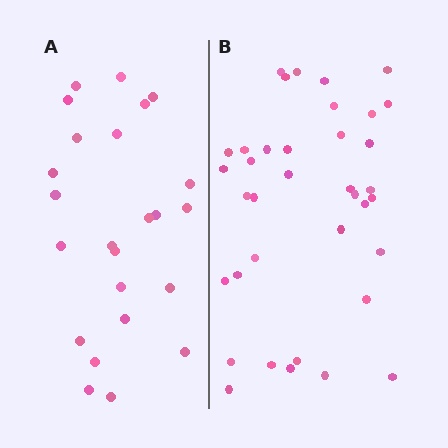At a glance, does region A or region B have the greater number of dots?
Region B (the right region) has more dots.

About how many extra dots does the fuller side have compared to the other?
Region B has approximately 15 more dots than region A.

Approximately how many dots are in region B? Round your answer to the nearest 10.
About 40 dots. (The exact count is 37, which rounds to 40.)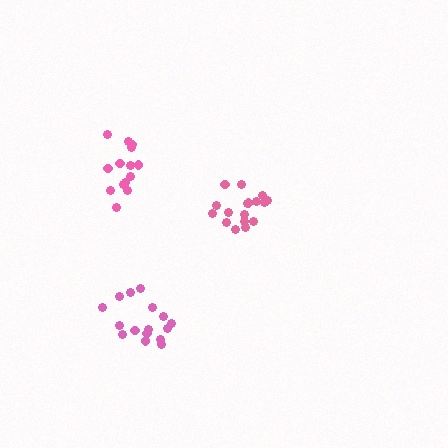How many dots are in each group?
Group 1: 17 dots, Group 2: 14 dots, Group 3: 16 dots (47 total).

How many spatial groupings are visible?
There are 3 spatial groupings.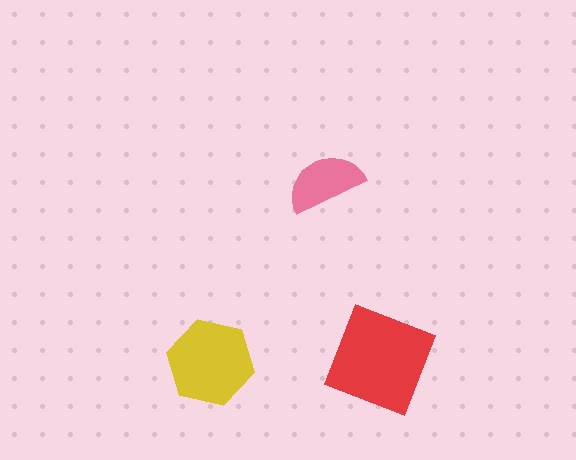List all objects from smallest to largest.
The pink semicircle, the yellow hexagon, the red diamond.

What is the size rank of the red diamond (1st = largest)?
1st.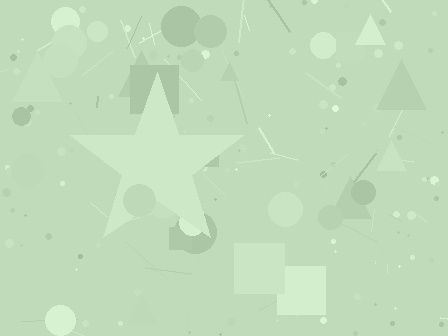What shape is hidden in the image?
A star is hidden in the image.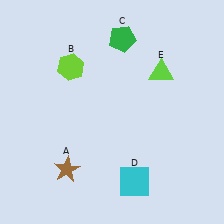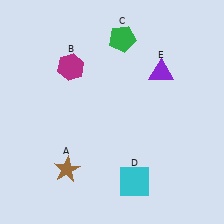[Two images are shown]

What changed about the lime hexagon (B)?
In Image 1, B is lime. In Image 2, it changed to magenta.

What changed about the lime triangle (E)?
In Image 1, E is lime. In Image 2, it changed to purple.